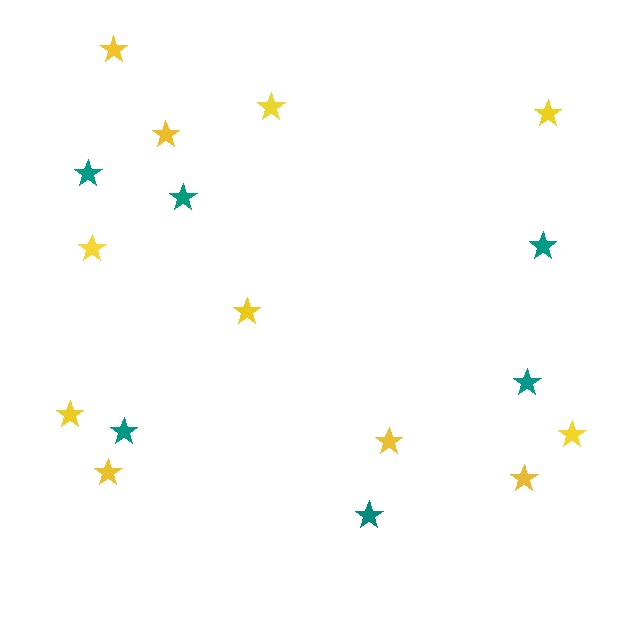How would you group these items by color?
There are 2 groups: one group of yellow stars (11) and one group of teal stars (6).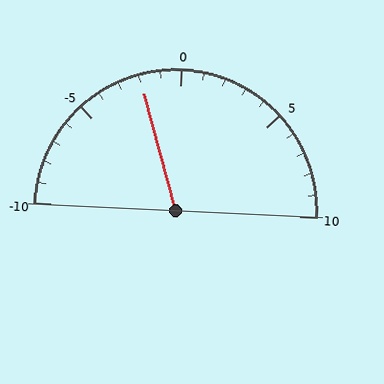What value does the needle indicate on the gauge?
The needle indicates approximately -2.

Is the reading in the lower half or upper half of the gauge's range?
The reading is in the lower half of the range (-10 to 10).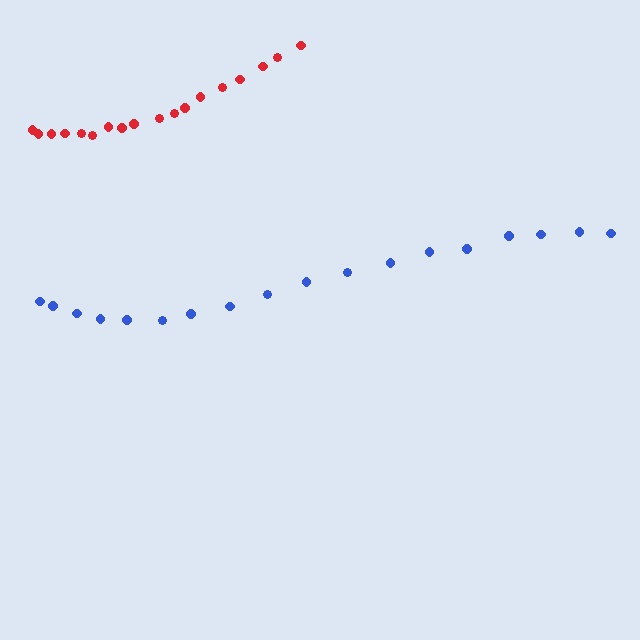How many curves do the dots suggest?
There are 2 distinct paths.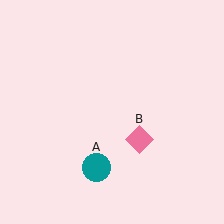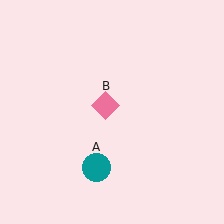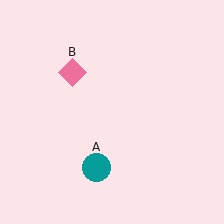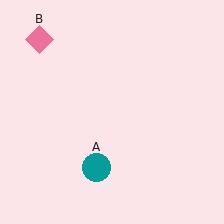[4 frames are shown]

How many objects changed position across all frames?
1 object changed position: pink diamond (object B).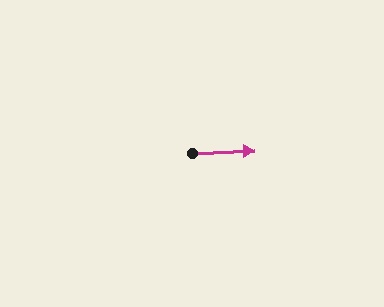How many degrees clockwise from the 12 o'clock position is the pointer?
Approximately 87 degrees.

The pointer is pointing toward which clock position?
Roughly 3 o'clock.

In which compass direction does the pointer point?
East.